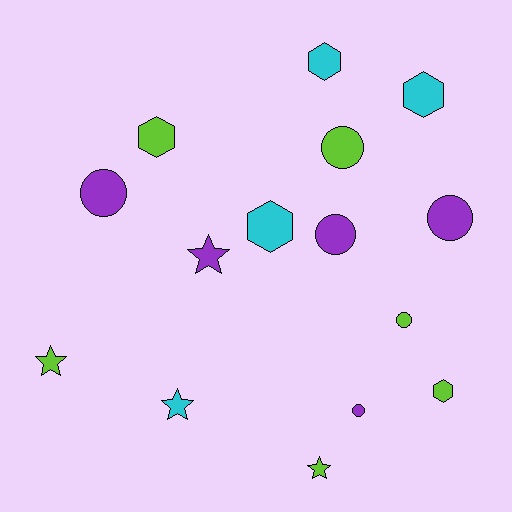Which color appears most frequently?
Lime, with 6 objects.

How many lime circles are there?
There are 2 lime circles.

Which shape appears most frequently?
Circle, with 6 objects.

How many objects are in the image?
There are 15 objects.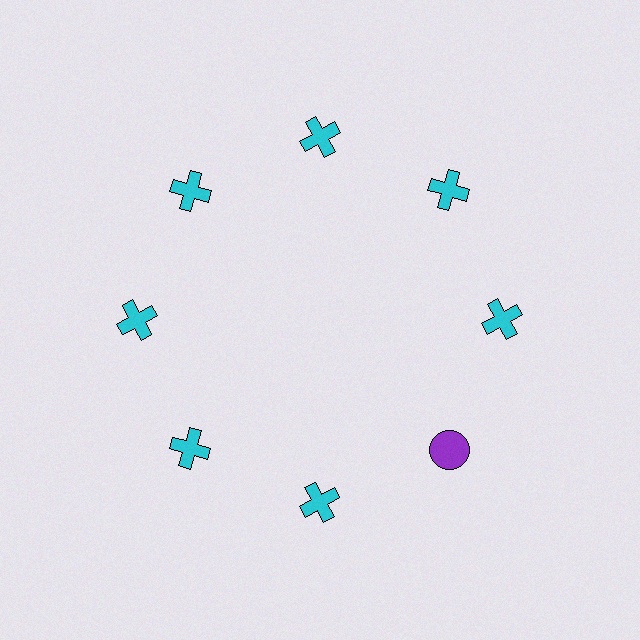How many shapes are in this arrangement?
There are 8 shapes arranged in a ring pattern.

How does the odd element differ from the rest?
It differs in both color (purple instead of cyan) and shape (circle instead of cross).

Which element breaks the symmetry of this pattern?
The purple circle at roughly the 4 o'clock position breaks the symmetry. All other shapes are cyan crosses.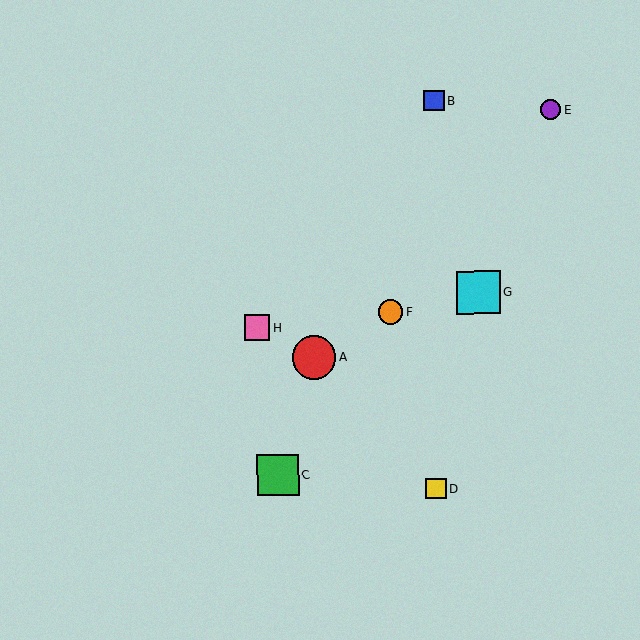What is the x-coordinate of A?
Object A is at x≈314.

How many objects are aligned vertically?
2 objects (B, D) are aligned vertically.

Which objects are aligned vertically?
Objects B, D are aligned vertically.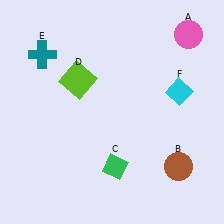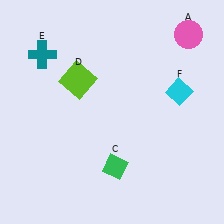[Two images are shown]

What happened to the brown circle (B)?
The brown circle (B) was removed in Image 2. It was in the bottom-right area of Image 1.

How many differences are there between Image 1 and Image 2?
There is 1 difference between the two images.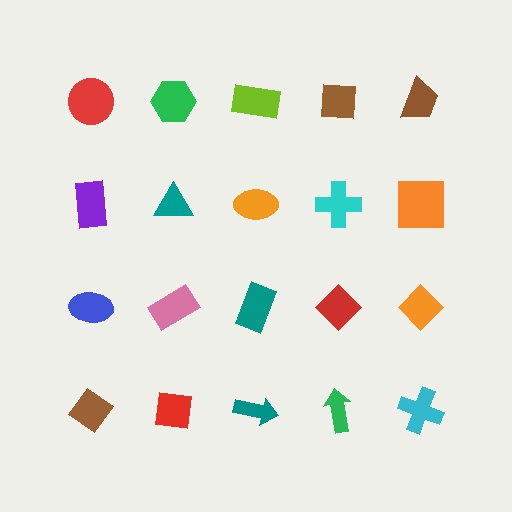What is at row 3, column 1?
A blue ellipse.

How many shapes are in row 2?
5 shapes.